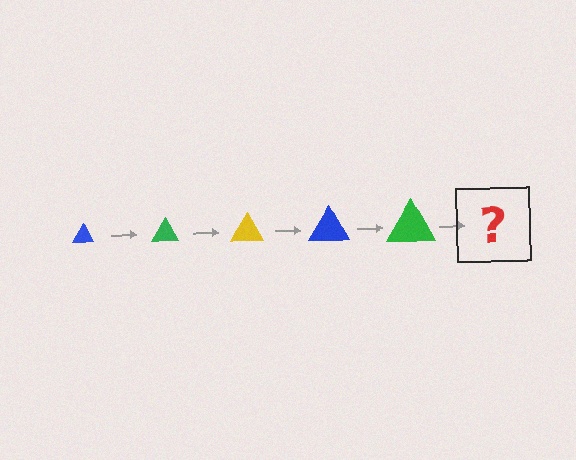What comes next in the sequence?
The next element should be a yellow triangle, larger than the previous one.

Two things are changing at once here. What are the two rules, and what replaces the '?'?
The two rules are that the triangle grows larger each step and the color cycles through blue, green, and yellow. The '?' should be a yellow triangle, larger than the previous one.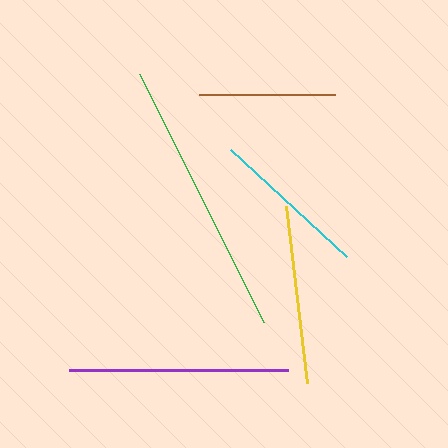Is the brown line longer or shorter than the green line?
The green line is longer than the brown line.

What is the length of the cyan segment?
The cyan segment is approximately 158 pixels long.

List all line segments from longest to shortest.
From longest to shortest: green, purple, yellow, cyan, brown.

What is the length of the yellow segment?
The yellow segment is approximately 178 pixels long.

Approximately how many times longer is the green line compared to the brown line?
The green line is approximately 2.0 times the length of the brown line.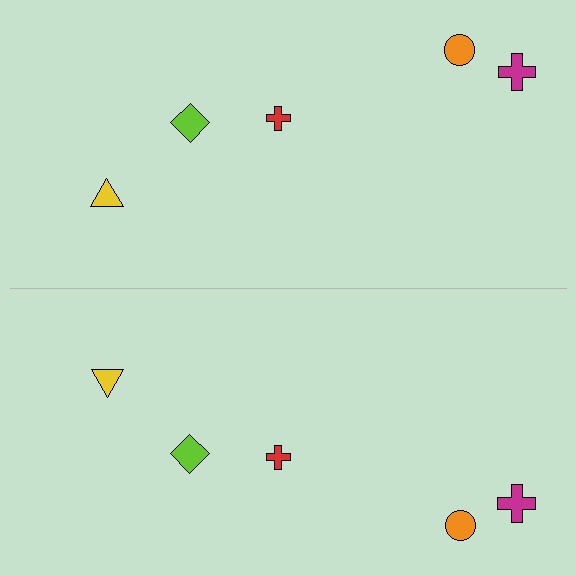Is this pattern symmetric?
Yes, this pattern has bilateral (reflection) symmetry.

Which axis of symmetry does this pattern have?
The pattern has a horizontal axis of symmetry running through the center of the image.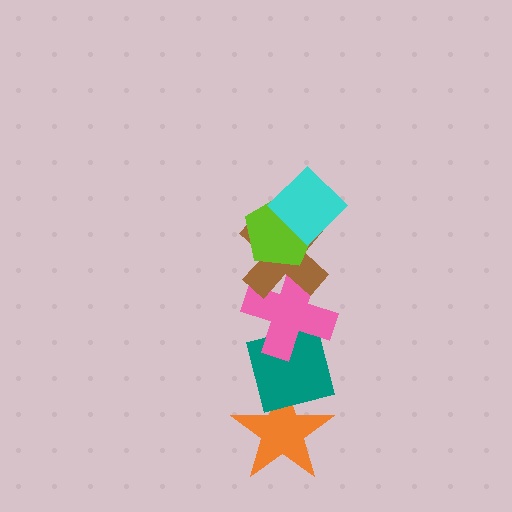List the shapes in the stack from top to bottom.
From top to bottom: the cyan diamond, the lime pentagon, the brown cross, the pink cross, the teal square, the orange star.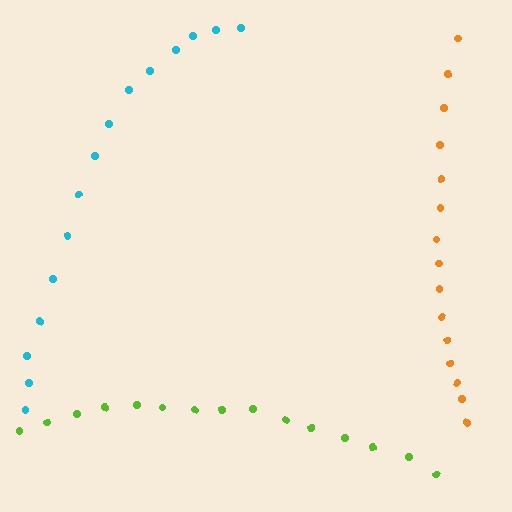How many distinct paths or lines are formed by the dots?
There are 3 distinct paths.